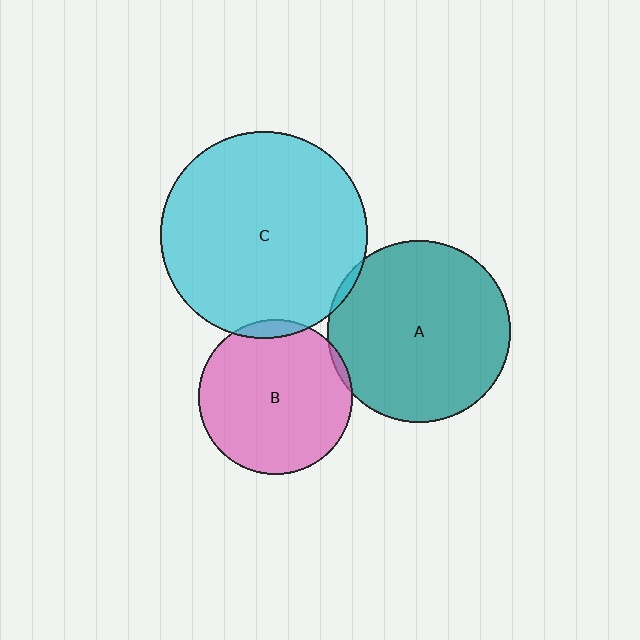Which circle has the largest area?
Circle C (cyan).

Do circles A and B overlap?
Yes.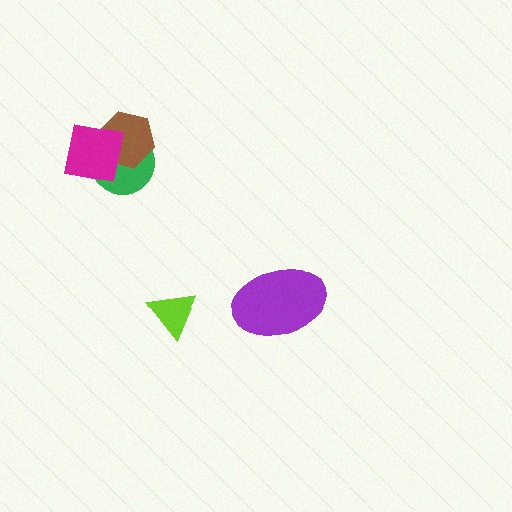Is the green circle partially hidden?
Yes, it is partially covered by another shape.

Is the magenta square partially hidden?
No, no other shape covers it.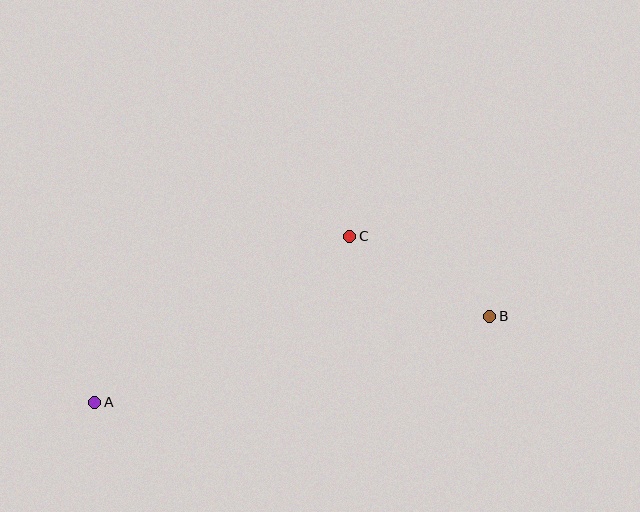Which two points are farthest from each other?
Points A and B are farthest from each other.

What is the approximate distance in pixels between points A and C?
The distance between A and C is approximately 304 pixels.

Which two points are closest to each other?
Points B and C are closest to each other.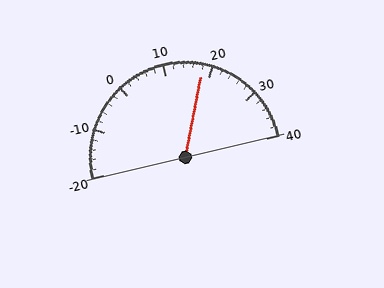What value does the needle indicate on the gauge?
The needle indicates approximately 18.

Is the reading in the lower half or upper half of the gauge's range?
The reading is in the upper half of the range (-20 to 40).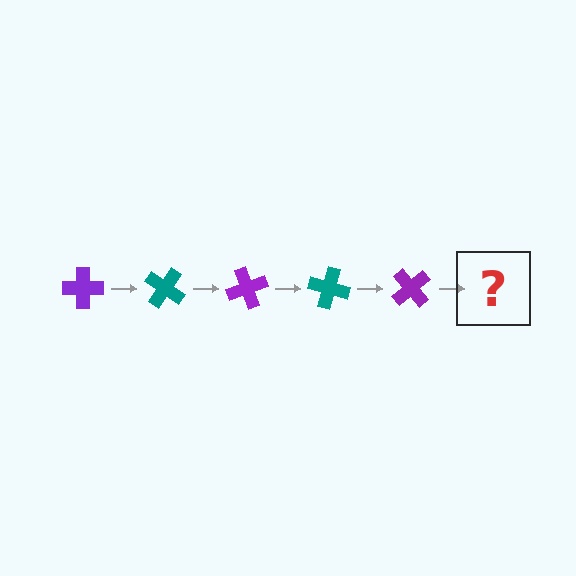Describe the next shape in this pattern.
It should be a teal cross, rotated 175 degrees from the start.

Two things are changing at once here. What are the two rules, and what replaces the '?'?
The two rules are that it rotates 35 degrees each step and the color cycles through purple and teal. The '?' should be a teal cross, rotated 175 degrees from the start.